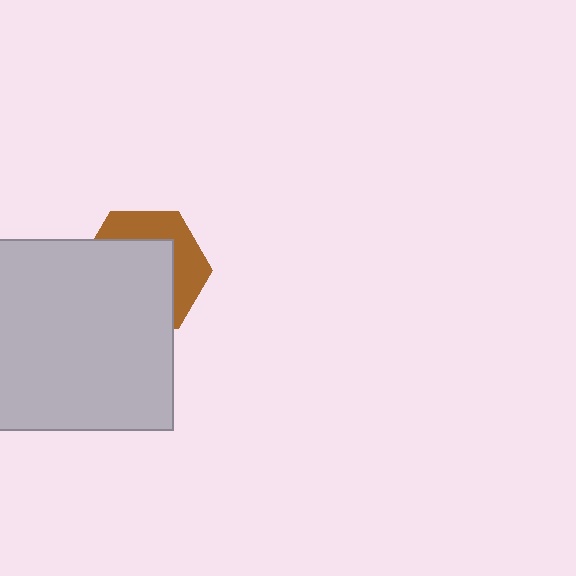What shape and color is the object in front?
The object in front is a light gray square.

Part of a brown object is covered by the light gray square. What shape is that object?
It is a hexagon.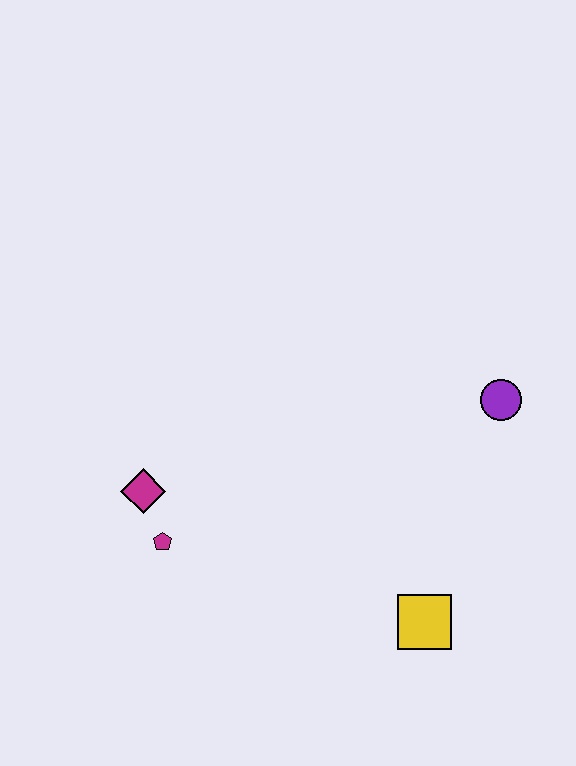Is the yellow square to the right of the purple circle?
No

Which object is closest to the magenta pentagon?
The magenta diamond is closest to the magenta pentagon.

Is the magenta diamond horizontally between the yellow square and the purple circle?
No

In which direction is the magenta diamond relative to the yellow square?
The magenta diamond is to the left of the yellow square.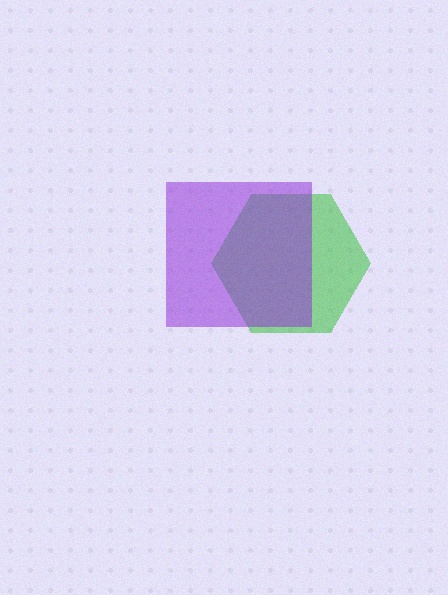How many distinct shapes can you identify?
There are 2 distinct shapes: a green hexagon, a purple square.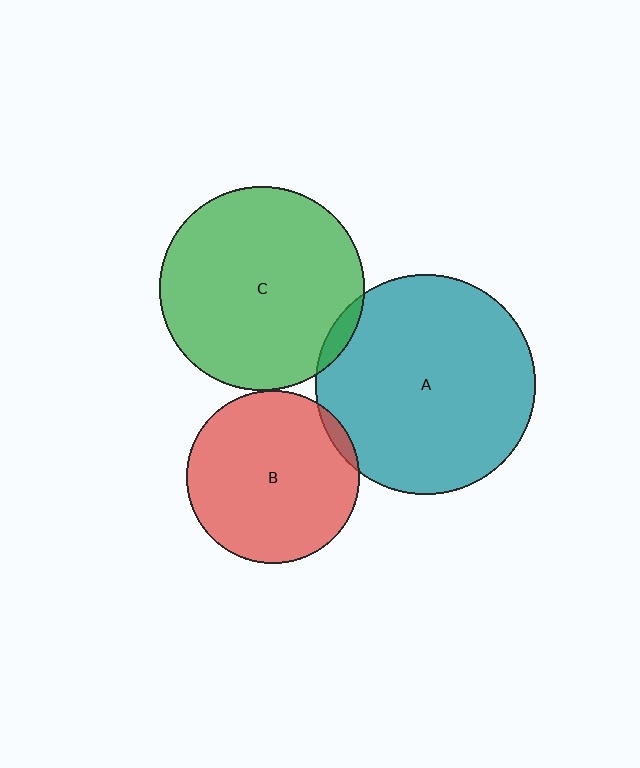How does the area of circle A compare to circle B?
Approximately 1.6 times.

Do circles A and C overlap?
Yes.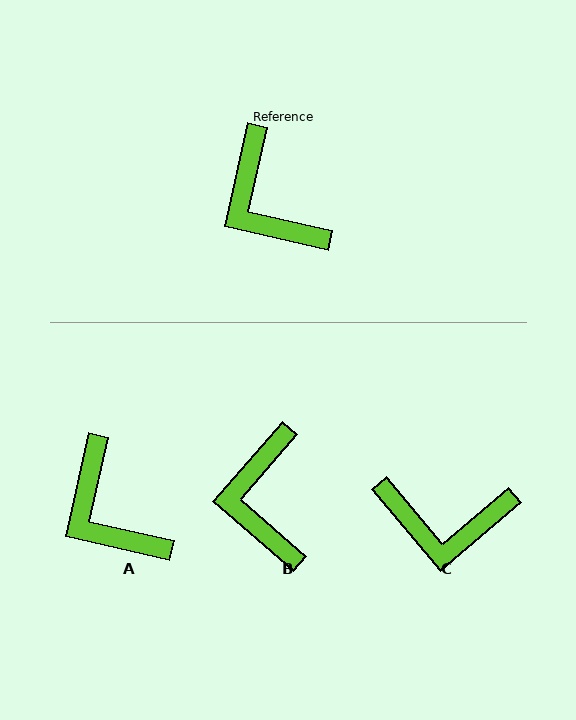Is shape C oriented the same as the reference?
No, it is off by about 53 degrees.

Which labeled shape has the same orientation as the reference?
A.